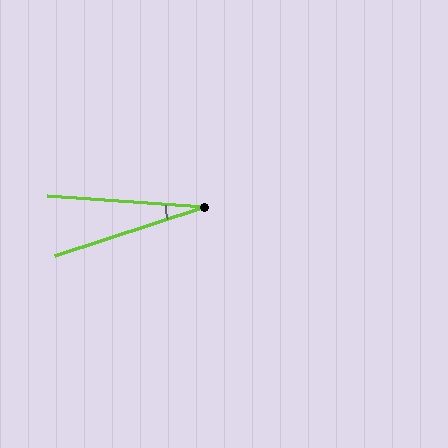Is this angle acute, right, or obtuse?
It is acute.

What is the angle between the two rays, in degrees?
Approximately 22 degrees.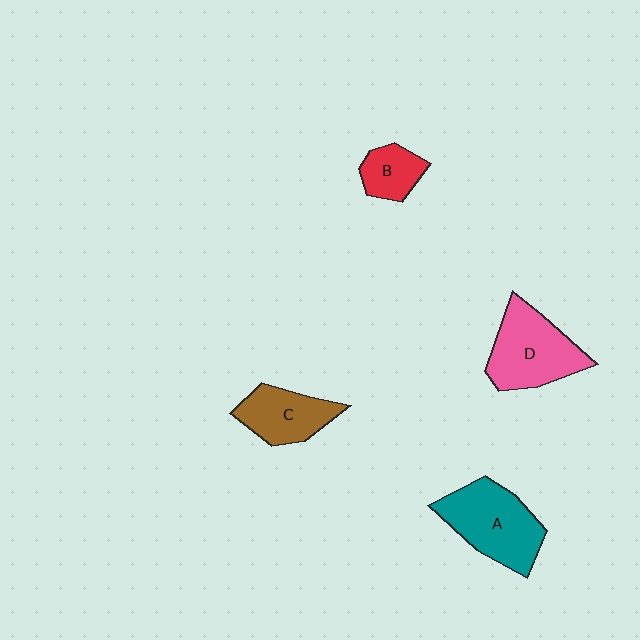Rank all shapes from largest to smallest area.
From largest to smallest: A (teal), D (pink), C (brown), B (red).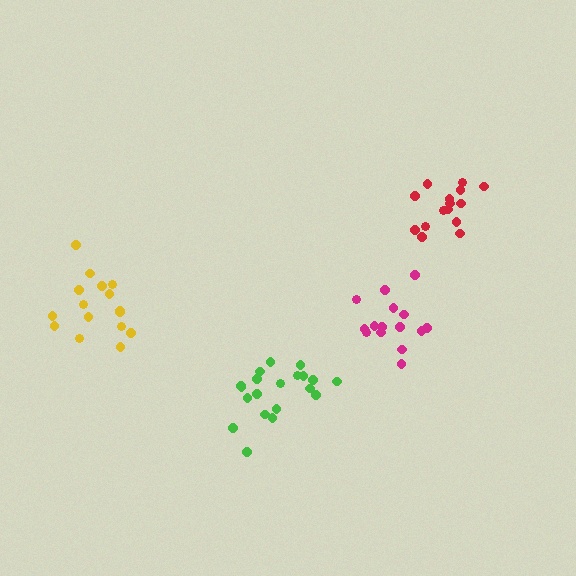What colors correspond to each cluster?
The clusters are colored: green, red, yellow, magenta.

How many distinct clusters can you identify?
There are 4 distinct clusters.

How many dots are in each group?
Group 1: 20 dots, Group 2: 15 dots, Group 3: 16 dots, Group 4: 15 dots (66 total).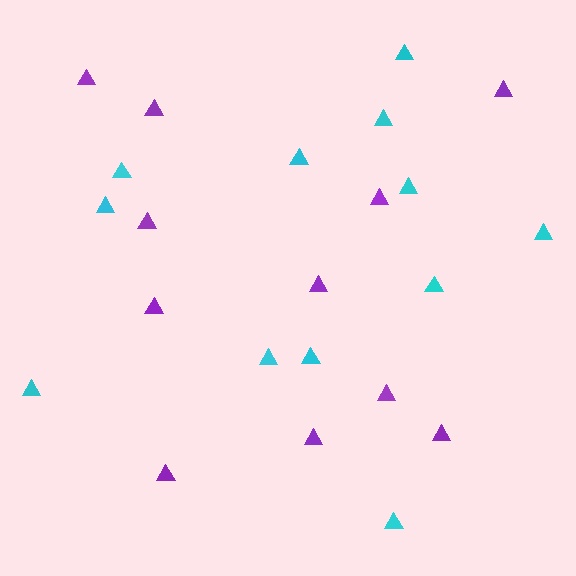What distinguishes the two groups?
There are 2 groups: one group of purple triangles (11) and one group of cyan triangles (12).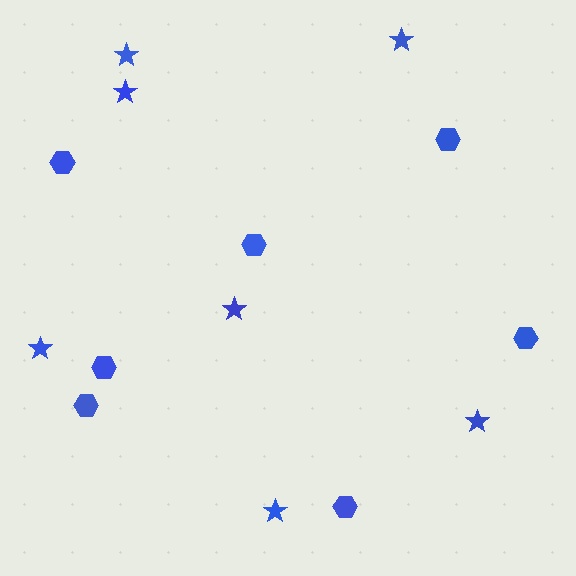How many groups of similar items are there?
There are 2 groups: one group of stars (7) and one group of hexagons (7).